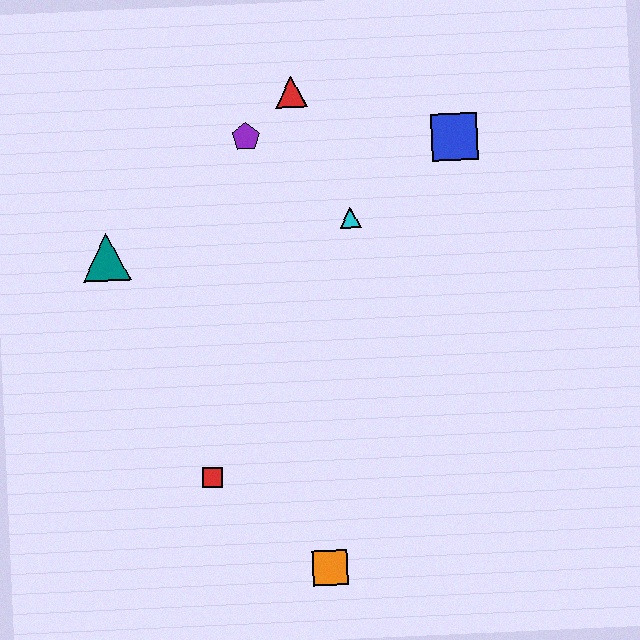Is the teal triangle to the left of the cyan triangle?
Yes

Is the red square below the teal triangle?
Yes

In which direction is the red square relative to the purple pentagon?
The red square is below the purple pentagon.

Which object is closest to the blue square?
The cyan triangle is closest to the blue square.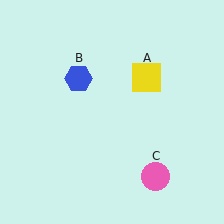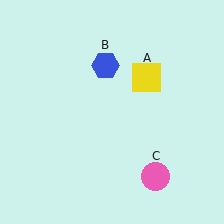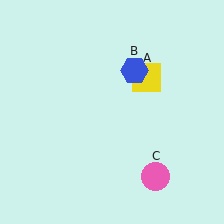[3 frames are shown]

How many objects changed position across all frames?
1 object changed position: blue hexagon (object B).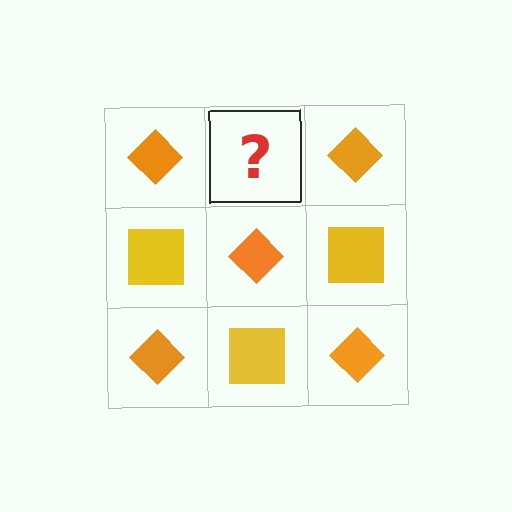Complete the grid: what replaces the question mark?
The question mark should be replaced with a yellow square.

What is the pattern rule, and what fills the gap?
The rule is that it alternates orange diamond and yellow square in a checkerboard pattern. The gap should be filled with a yellow square.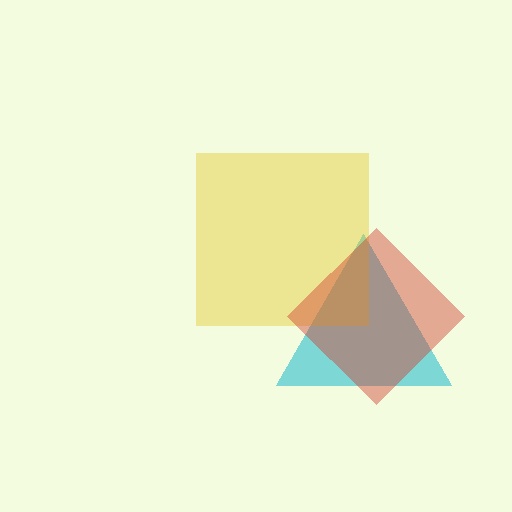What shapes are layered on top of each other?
The layered shapes are: a cyan triangle, a yellow square, a red diamond.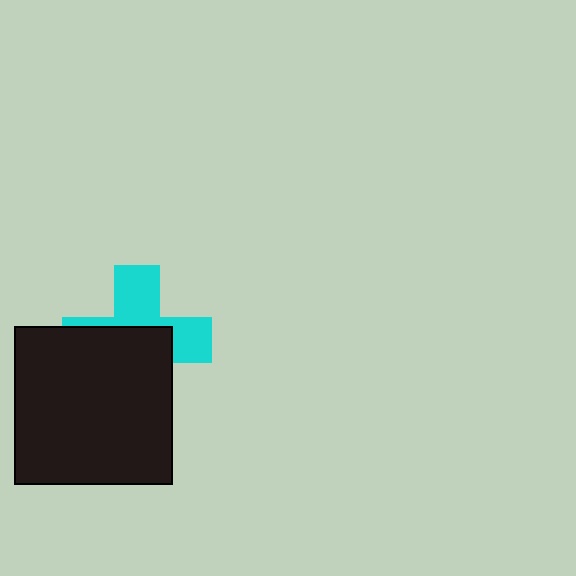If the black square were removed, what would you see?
You would see the complete cyan cross.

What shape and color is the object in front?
The object in front is a black square.